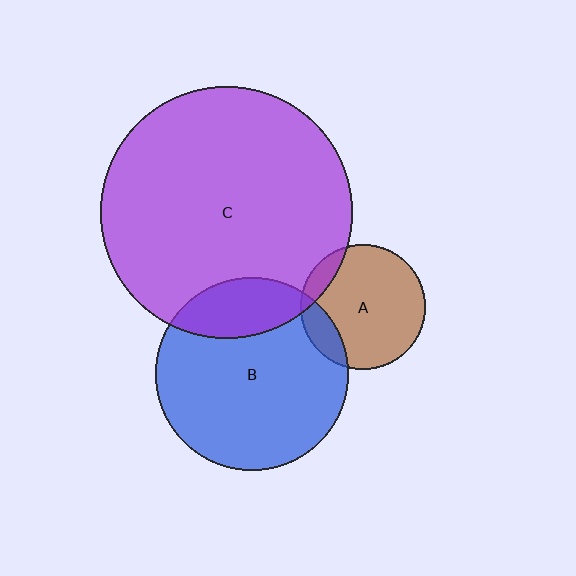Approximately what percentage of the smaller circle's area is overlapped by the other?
Approximately 15%.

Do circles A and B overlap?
Yes.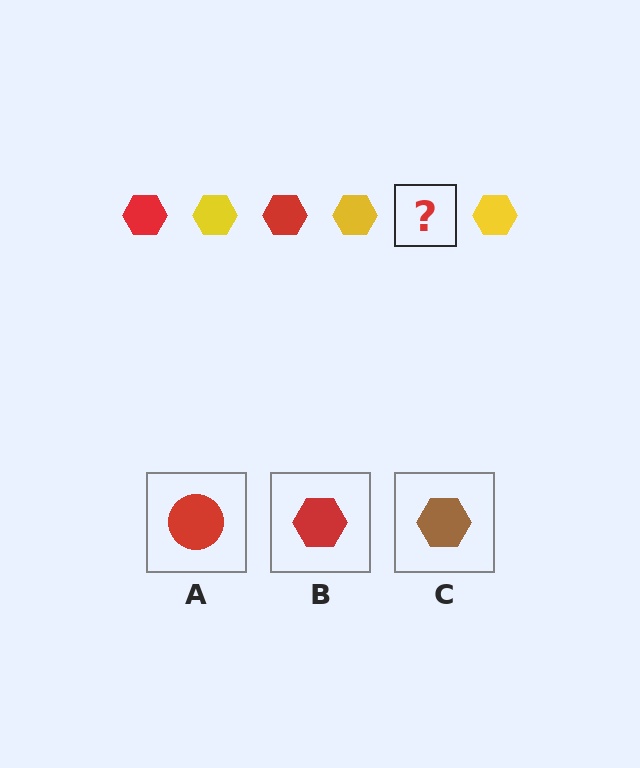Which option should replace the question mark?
Option B.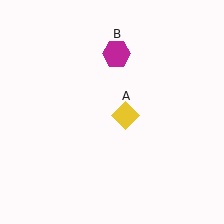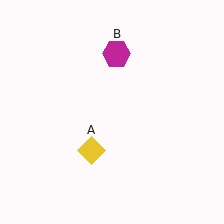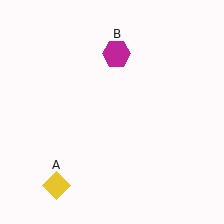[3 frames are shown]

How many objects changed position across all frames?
1 object changed position: yellow diamond (object A).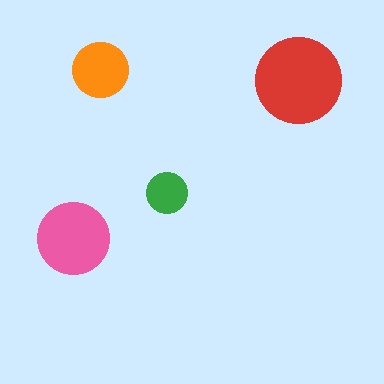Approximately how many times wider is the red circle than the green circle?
About 2 times wider.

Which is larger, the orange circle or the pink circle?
The pink one.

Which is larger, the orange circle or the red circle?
The red one.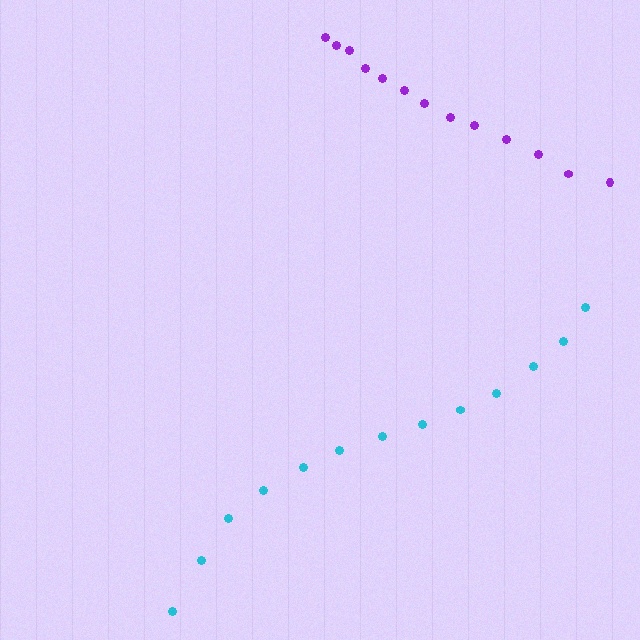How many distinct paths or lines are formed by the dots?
There are 2 distinct paths.